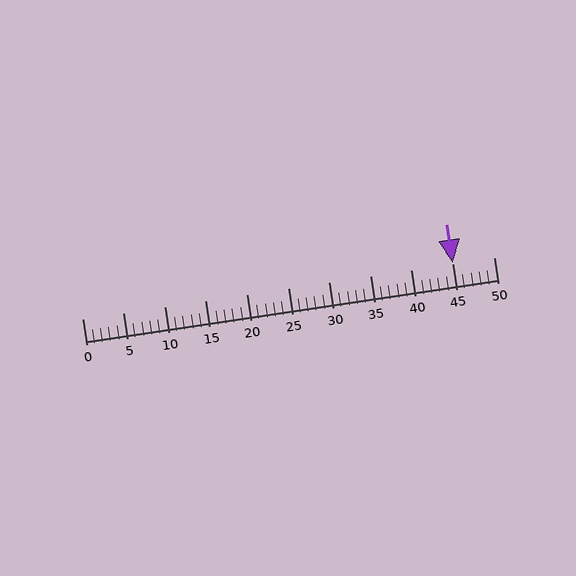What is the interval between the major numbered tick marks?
The major tick marks are spaced 5 units apart.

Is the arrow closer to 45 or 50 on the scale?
The arrow is closer to 45.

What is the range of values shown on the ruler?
The ruler shows values from 0 to 50.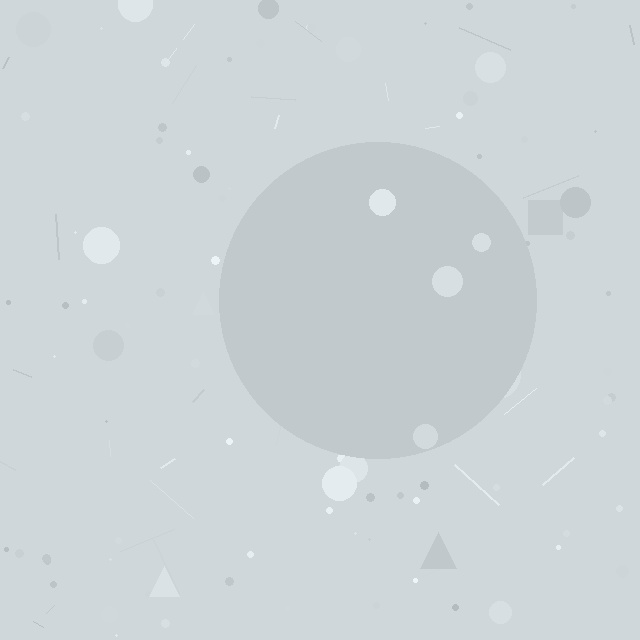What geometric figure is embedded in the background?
A circle is embedded in the background.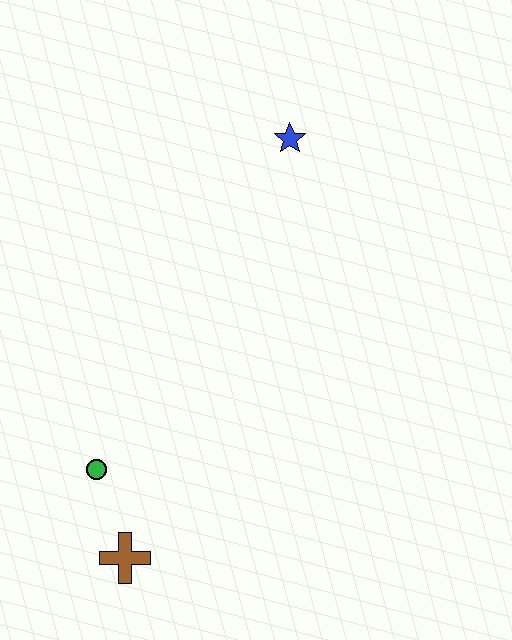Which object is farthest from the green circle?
The blue star is farthest from the green circle.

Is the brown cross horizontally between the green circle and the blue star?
Yes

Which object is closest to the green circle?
The brown cross is closest to the green circle.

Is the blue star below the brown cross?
No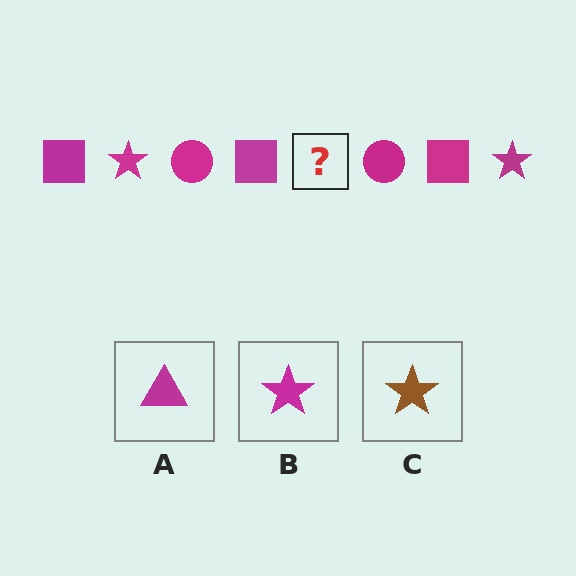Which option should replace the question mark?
Option B.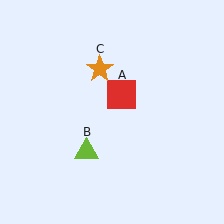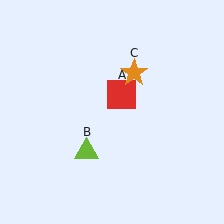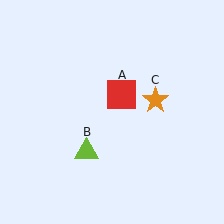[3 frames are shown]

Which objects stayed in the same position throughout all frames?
Red square (object A) and lime triangle (object B) remained stationary.